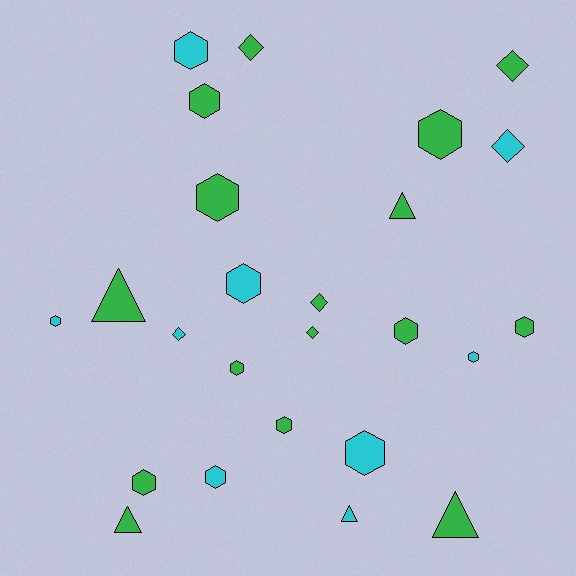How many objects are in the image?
There are 25 objects.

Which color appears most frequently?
Green, with 16 objects.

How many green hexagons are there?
There are 8 green hexagons.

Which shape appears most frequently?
Hexagon, with 14 objects.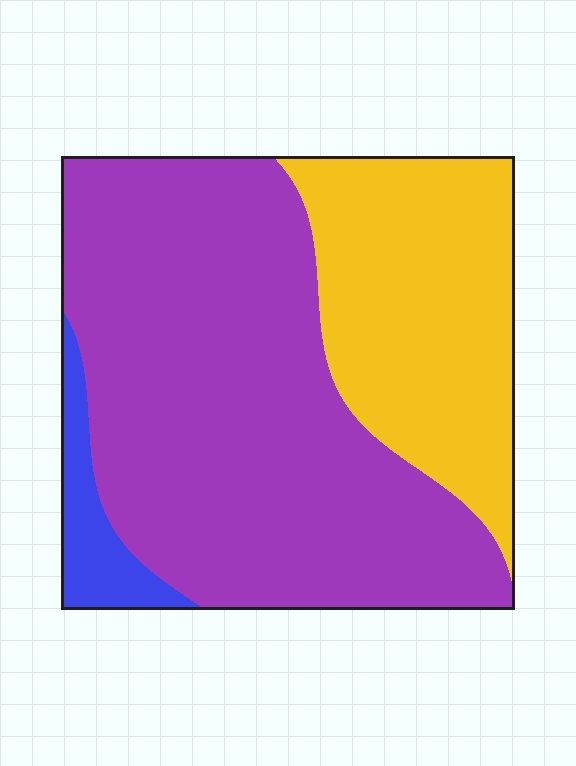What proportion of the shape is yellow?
Yellow covers 30% of the shape.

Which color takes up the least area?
Blue, at roughly 5%.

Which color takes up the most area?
Purple, at roughly 65%.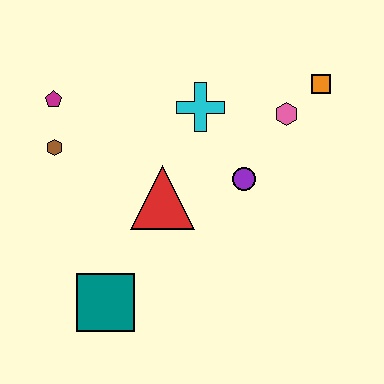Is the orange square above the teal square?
Yes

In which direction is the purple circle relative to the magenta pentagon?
The purple circle is to the right of the magenta pentagon.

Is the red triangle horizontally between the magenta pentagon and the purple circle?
Yes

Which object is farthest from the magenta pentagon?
The orange square is farthest from the magenta pentagon.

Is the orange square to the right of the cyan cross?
Yes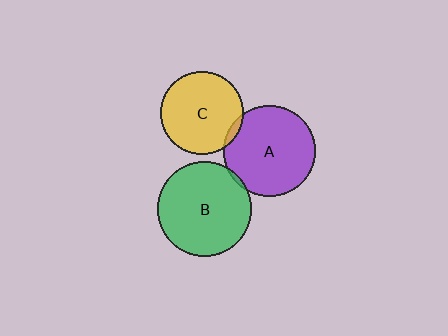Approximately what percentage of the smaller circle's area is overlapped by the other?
Approximately 5%.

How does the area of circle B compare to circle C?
Approximately 1.3 times.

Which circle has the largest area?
Circle B (green).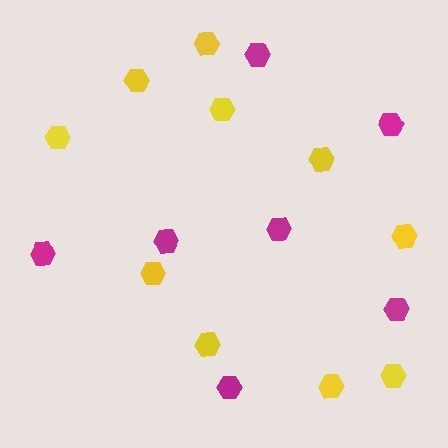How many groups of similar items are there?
There are 2 groups: one group of magenta hexagons (7) and one group of yellow hexagons (10).